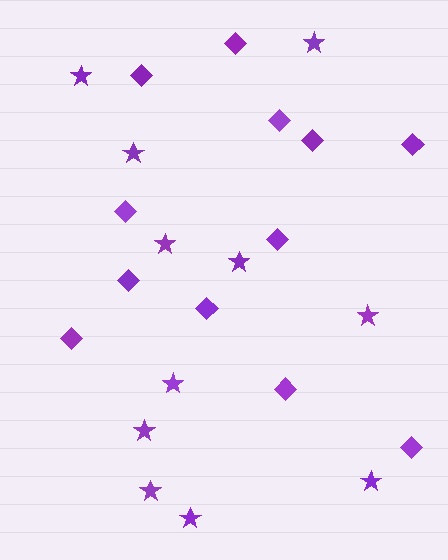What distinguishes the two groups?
There are 2 groups: one group of diamonds (12) and one group of stars (11).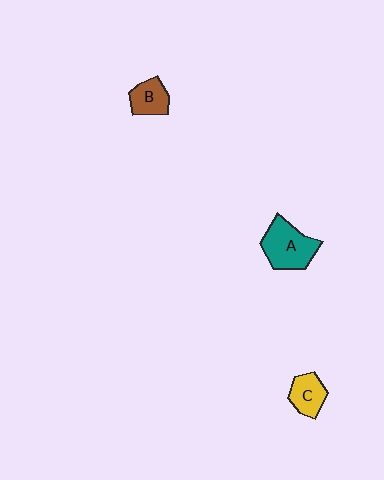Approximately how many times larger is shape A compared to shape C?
Approximately 1.7 times.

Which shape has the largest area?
Shape A (teal).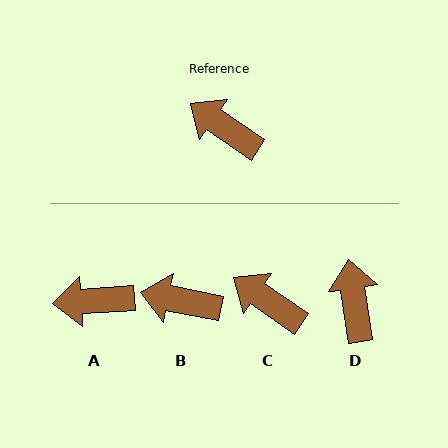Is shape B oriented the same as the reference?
No, it is off by about 23 degrees.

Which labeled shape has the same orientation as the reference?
C.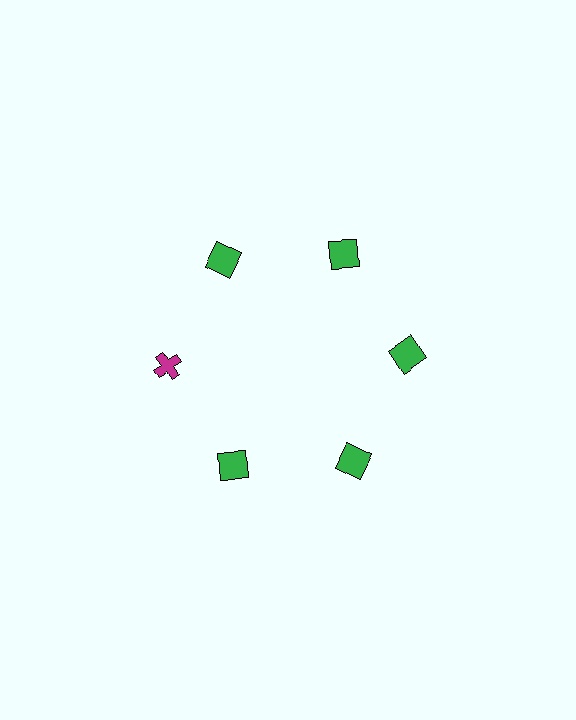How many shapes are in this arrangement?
There are 6 shapes arranged in a ring pattern.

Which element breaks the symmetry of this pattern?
The magenta cross at roughly the 9 o'clock position breaks the symmetry. All other shapes are green squares.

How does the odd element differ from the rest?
It differs in both color (magenta instead of green) and shape (cross instead of square).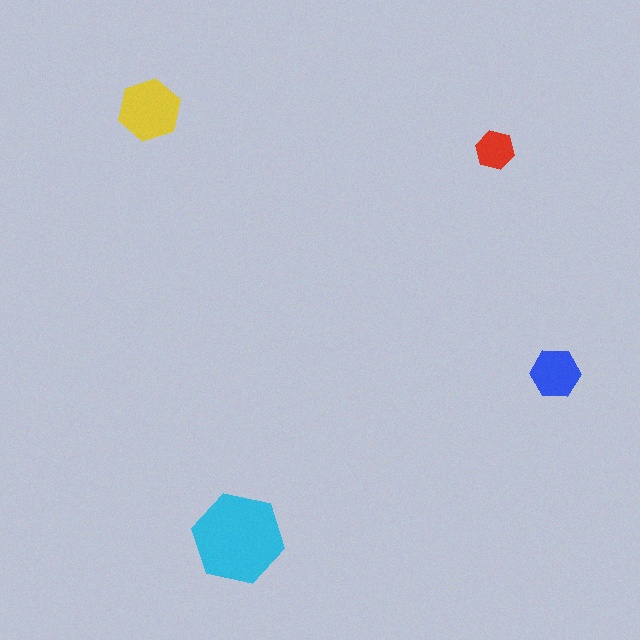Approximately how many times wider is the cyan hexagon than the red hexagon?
About 2.5 times wider.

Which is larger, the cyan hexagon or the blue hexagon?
The cyan one.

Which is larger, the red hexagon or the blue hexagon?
The blue one.